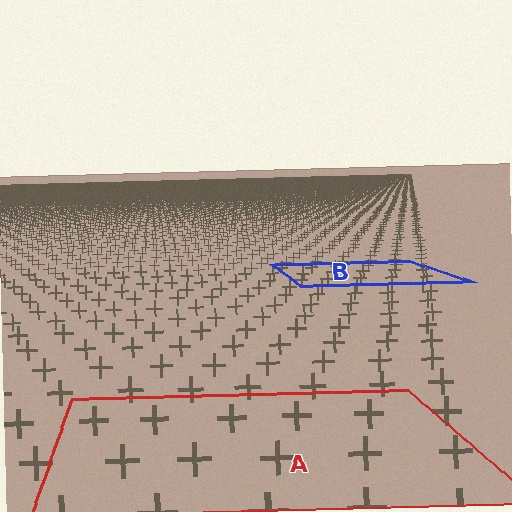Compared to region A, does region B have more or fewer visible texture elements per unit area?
Region B has more texture elements per unit area — they are packed more densely because it is farther away.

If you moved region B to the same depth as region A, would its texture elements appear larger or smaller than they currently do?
They would appear larger. At a closer depth, the same texture elements are projected at a bigger on-screen size.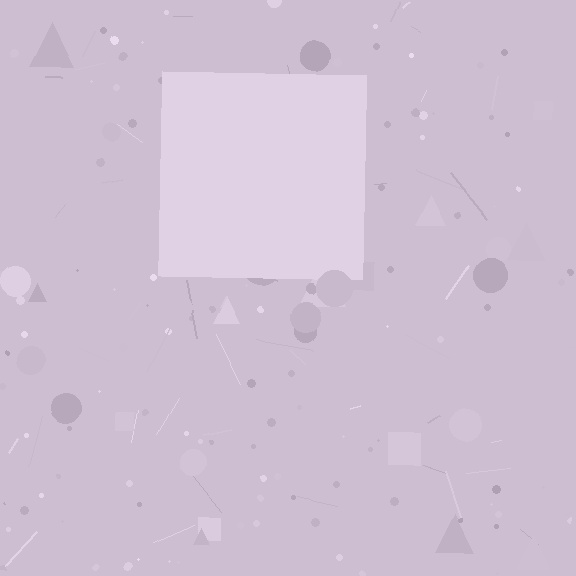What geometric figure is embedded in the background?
A square is embedded in the background.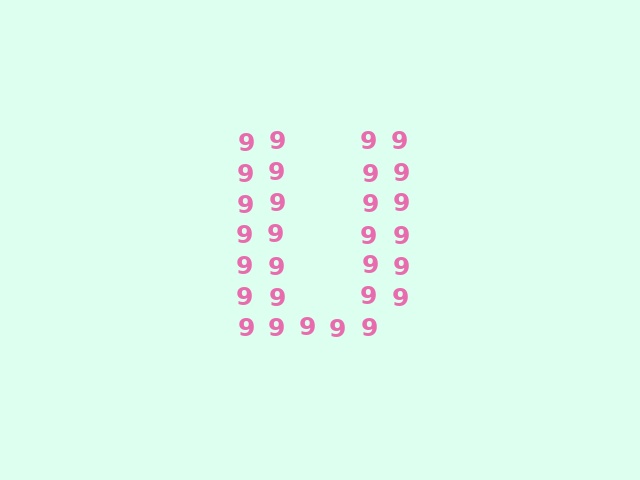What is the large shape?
The large shape is the letter U.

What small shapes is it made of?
It is made of small digit 9's.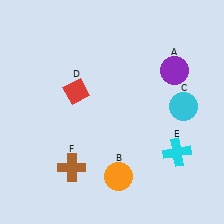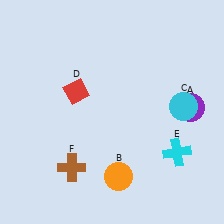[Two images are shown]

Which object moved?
The purple circle (A) moved down.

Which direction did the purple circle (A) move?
The purple circle (A) moved down.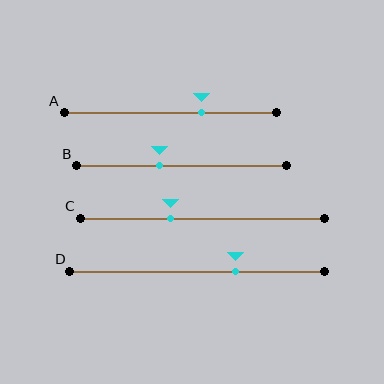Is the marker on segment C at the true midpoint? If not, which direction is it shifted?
No, the marker on segment C is shifted to the left by about 13% of the segment length.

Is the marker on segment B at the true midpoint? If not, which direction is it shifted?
No, the marker on segment B is shifted to the left by about 10% of the segment length.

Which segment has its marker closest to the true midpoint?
Segment B has its marker closest to the true midpoint.